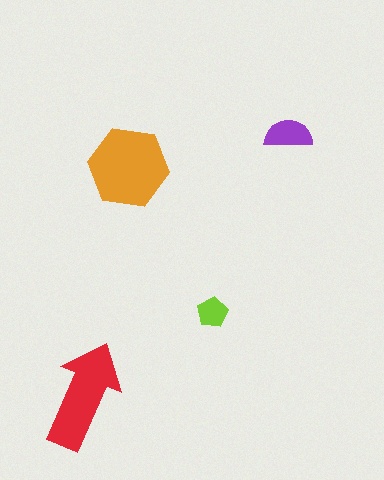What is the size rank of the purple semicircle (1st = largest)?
3rd.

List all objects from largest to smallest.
The orange hexagon, the red arrow, the purple semicircle, the lime pentagon.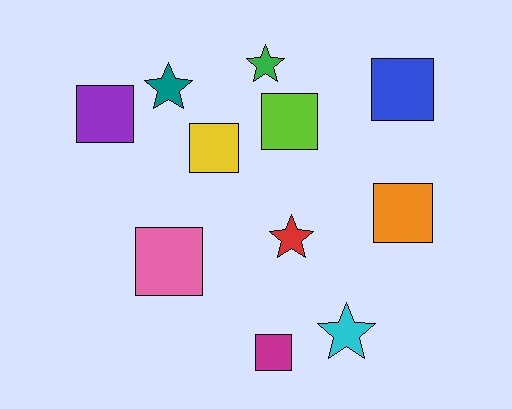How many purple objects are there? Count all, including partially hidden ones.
There is 1 purple object.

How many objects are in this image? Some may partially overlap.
There are 11 objects.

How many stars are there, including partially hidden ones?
There are 4 stars.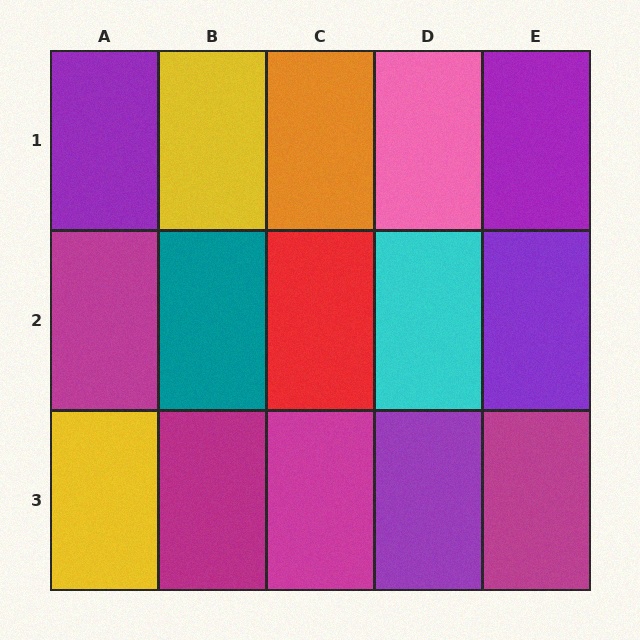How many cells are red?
1 cell is red.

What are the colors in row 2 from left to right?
Magenta, teal, red, cyan, purple.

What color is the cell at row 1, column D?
Pink.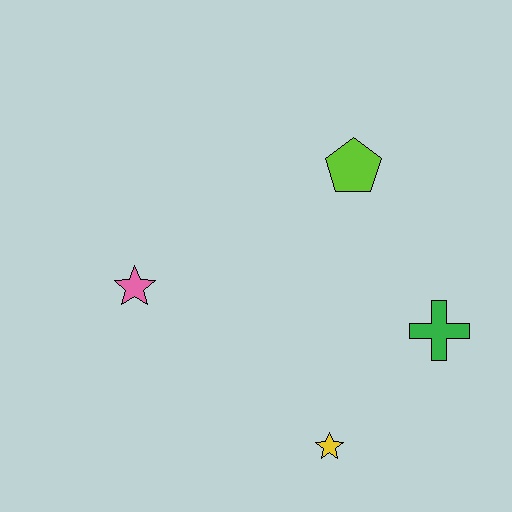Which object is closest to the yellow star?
The green cross is closest to the yellow star.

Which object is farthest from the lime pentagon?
The yellow star is farthest from the lime pentagon.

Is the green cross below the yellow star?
No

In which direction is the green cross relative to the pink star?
The green cross is to the right of the pink star.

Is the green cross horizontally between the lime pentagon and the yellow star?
No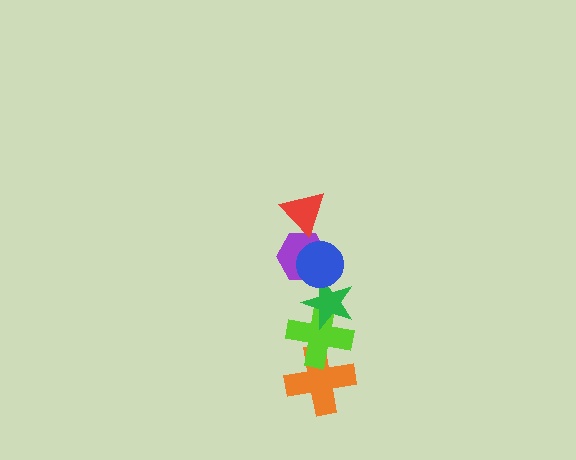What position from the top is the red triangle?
The red triangle is 1st from the top.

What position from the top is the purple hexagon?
The purple hexagon is 3rd from the top.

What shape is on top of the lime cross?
The green star is on top of the lime cross.